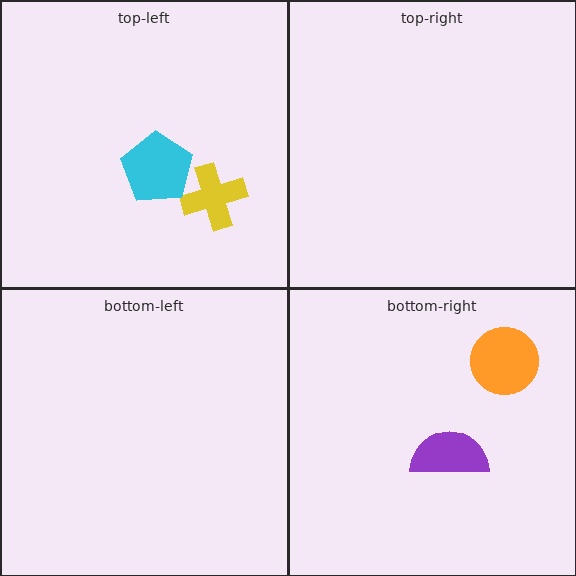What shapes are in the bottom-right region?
The orange circle, the purple semicircle.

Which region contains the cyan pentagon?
The top-left region.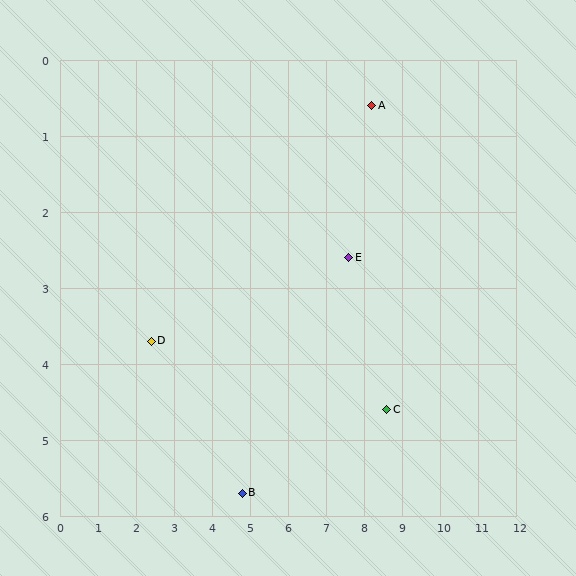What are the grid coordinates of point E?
Point E is at approximately (7.6, 2.6).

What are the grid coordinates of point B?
Point B is at approximately (4.8, 5.7).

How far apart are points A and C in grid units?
Points A and C are about 4.0 grid units apart.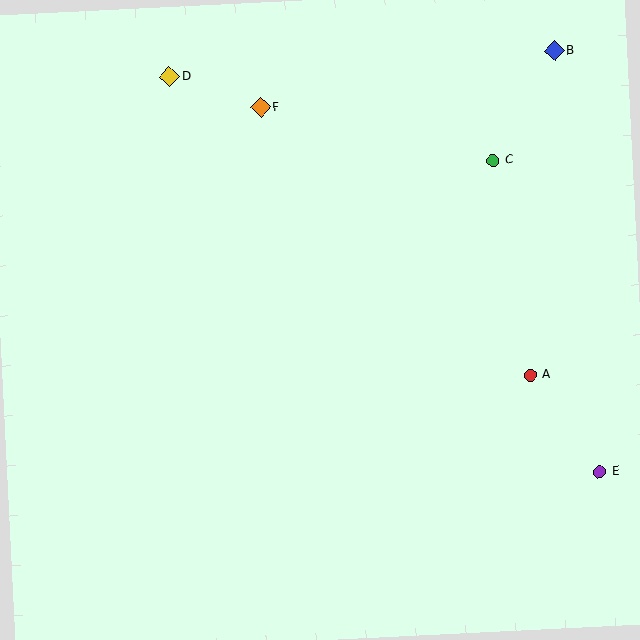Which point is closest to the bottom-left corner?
Point D is closest to the bottom-left corner.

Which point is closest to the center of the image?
Point A at (530, 375) is closest to the center.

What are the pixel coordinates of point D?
Point D is at (170, 77).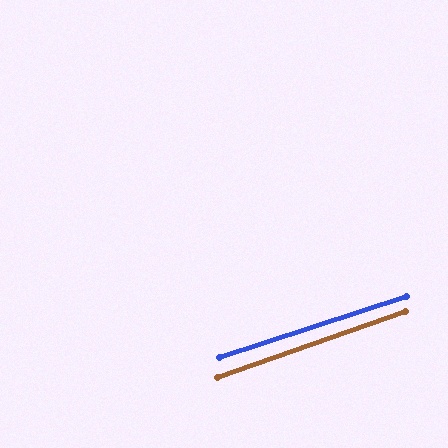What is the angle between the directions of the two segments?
Approximately 1 degree.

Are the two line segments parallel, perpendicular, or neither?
Parallel — their directions differ by only 1.4°.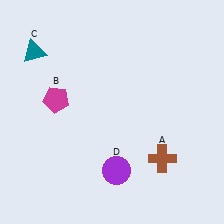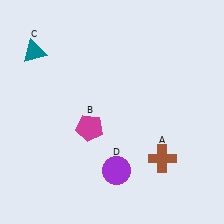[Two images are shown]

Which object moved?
The magenta pentagon (B) moved right.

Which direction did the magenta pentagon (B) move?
The magenta pentagon (B) moved right.